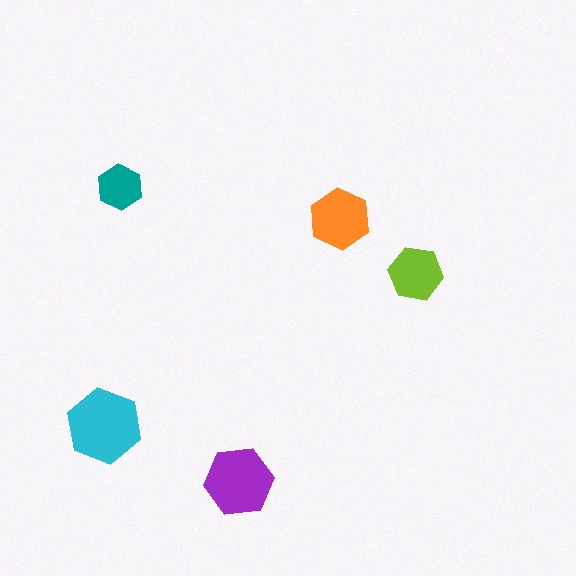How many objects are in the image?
There are 5 objects in the image.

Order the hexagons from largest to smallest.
the cyan one, the purple one, the orange one, the lime one, the teal one.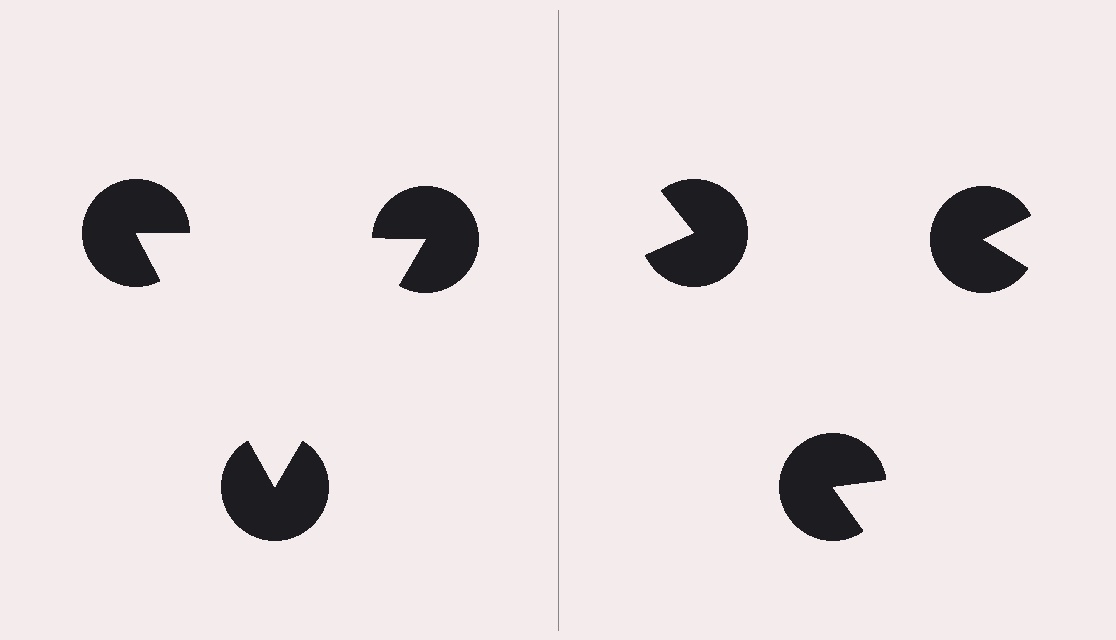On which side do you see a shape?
An illusory triangle appears on the left side. On the right side the wedge cuts are rotated, so no coherent shape forms.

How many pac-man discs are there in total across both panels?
6 — 3 on each side.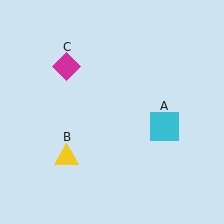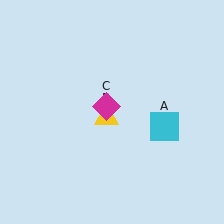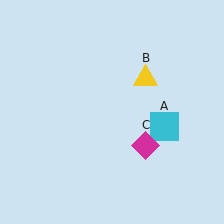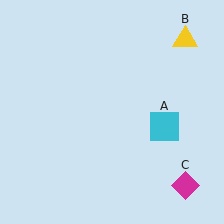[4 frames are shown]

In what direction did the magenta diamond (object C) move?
The magenta diamond (object C) moved down and to the right.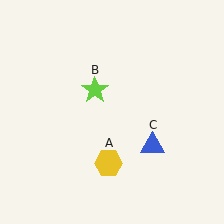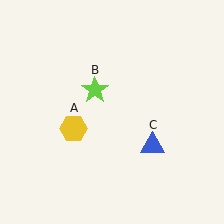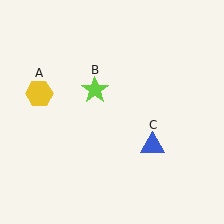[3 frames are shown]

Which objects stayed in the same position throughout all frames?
Lime star (object B) and blue triangle (object C) remained stationary.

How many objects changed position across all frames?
1 object changed position: yellow hexagon (object A).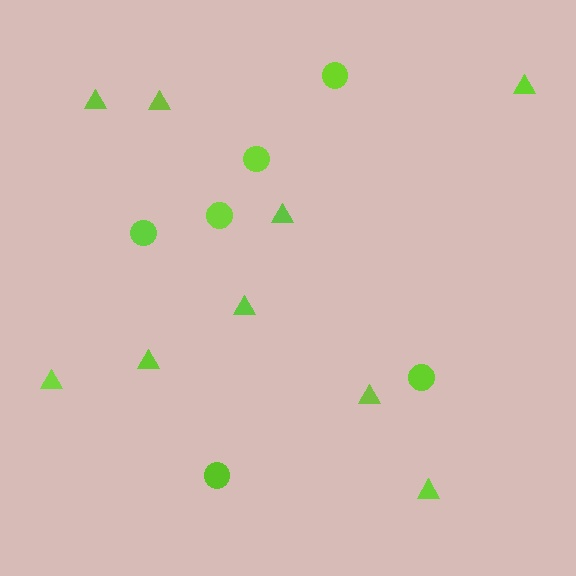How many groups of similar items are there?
There are 2 groups: one group of triangles (9) and one group of circles (6).